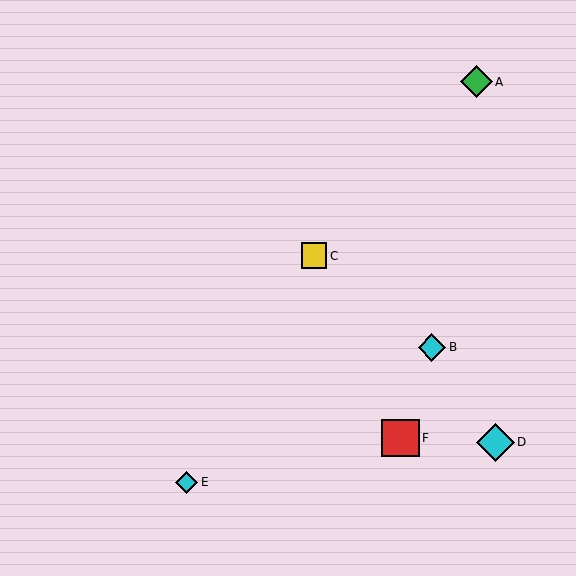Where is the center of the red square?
The center of the red square is at (400, 438).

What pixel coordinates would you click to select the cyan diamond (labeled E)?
Click at (187, 482) to select the cyan diamond E.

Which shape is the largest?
The red square (labeled F) is the largest.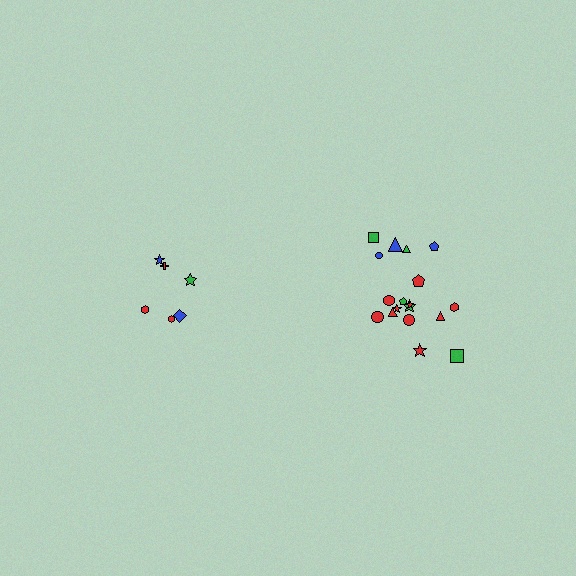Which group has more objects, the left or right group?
The right group.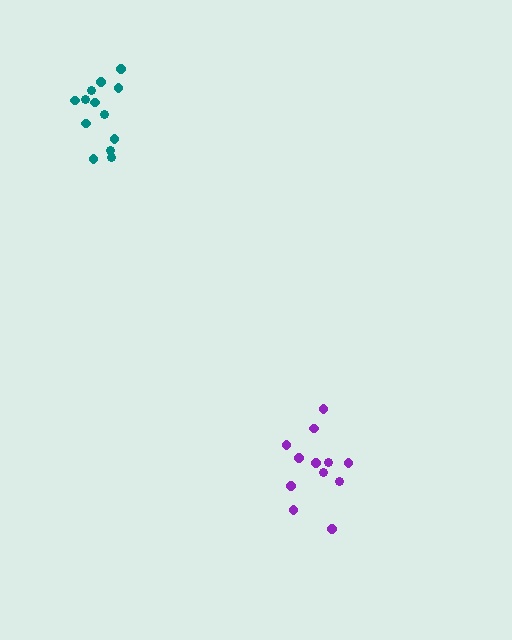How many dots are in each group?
Group 1: 13 dots, Group 2: 12 dots (25 total).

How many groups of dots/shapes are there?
There are 2 groups.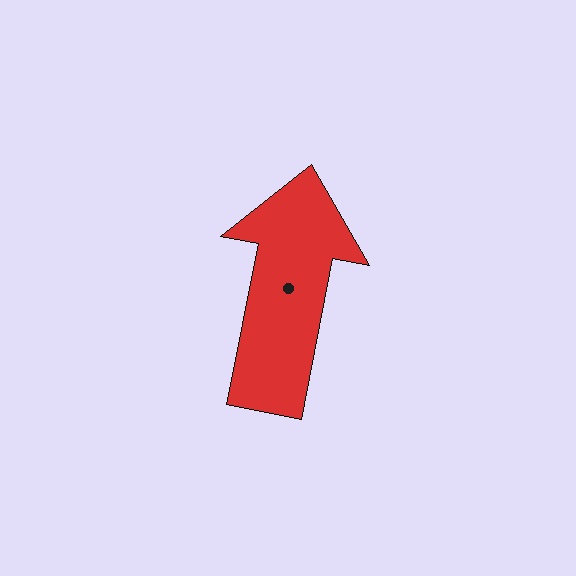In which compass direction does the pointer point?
North.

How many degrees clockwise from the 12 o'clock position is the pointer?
Approximately 11 degrees.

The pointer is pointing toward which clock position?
Roughly 12 o'clock.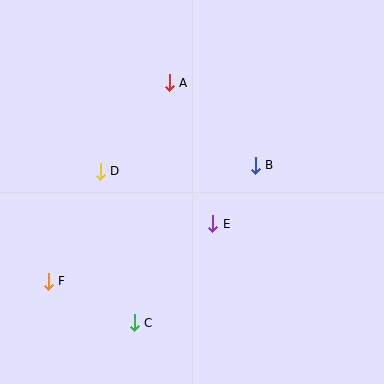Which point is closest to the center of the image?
Point E at (213, 224) is closest to the center.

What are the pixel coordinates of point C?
Point C is at (134, 323).